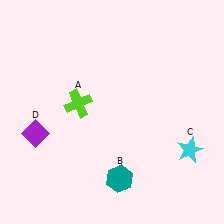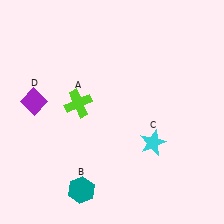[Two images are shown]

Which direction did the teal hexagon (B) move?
The teal hexagon (B) moved left.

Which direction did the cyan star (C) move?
The cyan star (C) moved left.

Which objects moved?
The objects that moved are: the teal hexagon (B), the cyan star (C), the purple diamond (D).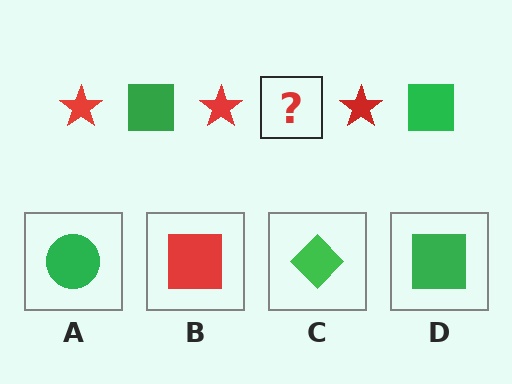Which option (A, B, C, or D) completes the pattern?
D.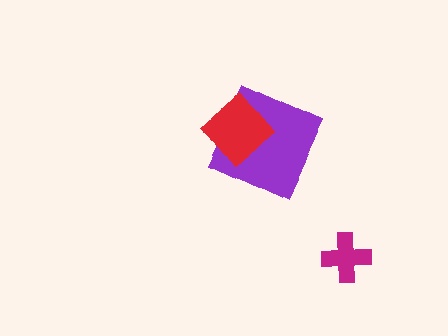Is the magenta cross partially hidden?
No, no other shape covers it.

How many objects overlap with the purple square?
1 object overlaps with the purple square.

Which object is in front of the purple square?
The red diamond is in front of the purple square.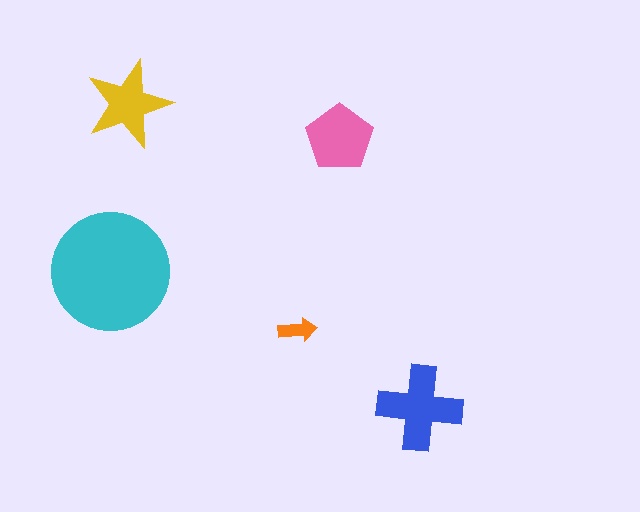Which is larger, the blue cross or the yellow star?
The blue cross.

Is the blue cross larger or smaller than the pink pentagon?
Larger.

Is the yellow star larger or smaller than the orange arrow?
Larger.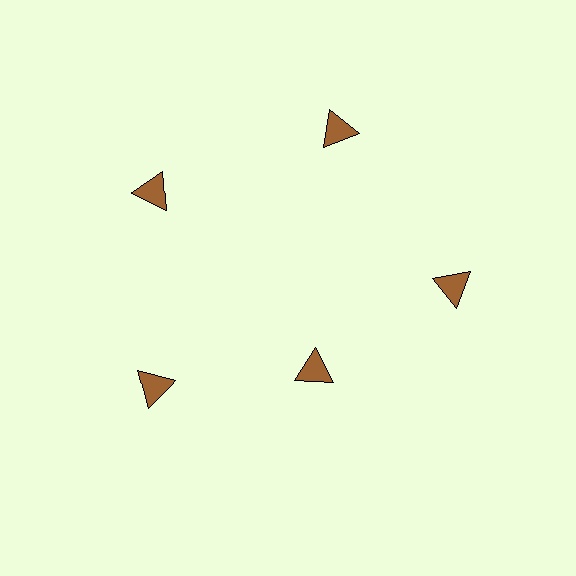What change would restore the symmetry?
The symmetry would be restored by moving it outward, back onto the ring so that all 5 triangles sit at equal angles and equal distance from the center.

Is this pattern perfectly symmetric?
No. The 5 brown triangles are arranged in a ring, but one element near the 5 o'clock position is pulled inward toward the center, breaking the 5-fold rotational symmetry.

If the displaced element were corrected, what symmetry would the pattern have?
It would have 5-fold rotational symmetry — the pattern would map onto itself every 72 degrees.